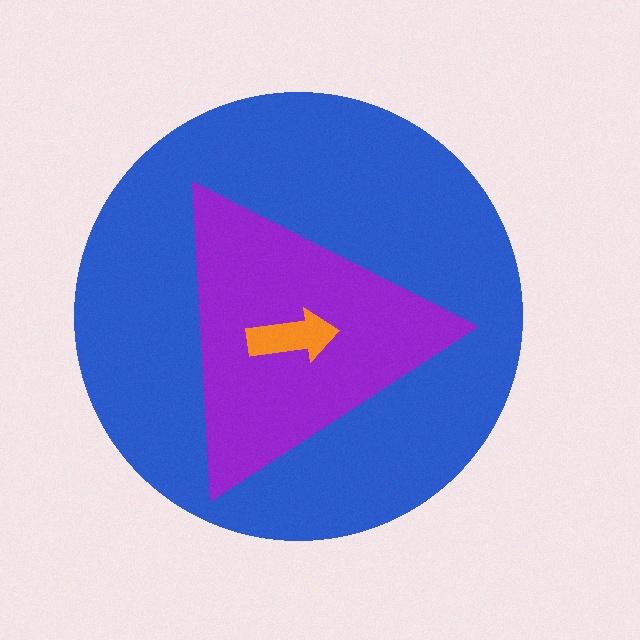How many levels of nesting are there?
3.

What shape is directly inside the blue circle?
The purple triangle.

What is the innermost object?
The orange arrow.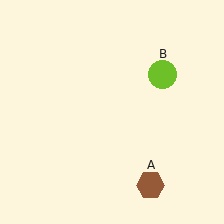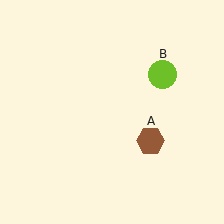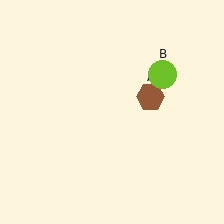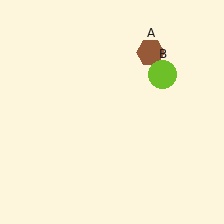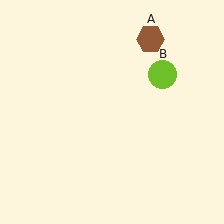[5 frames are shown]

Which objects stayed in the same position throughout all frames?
Lime circle (object B) remained stationary.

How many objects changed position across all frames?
1 object changed position: brown hexagon (object A).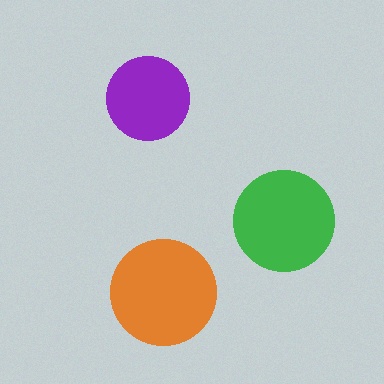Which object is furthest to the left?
The purple circle is leftmost.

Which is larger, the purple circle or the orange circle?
The orange one.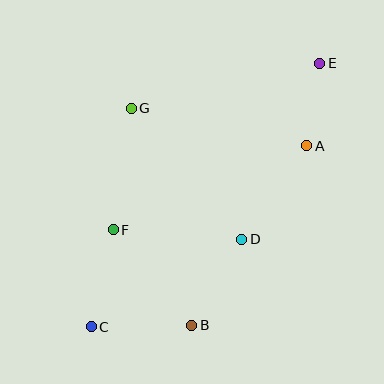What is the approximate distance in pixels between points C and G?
The distance between C and G is approximately 222 pixels.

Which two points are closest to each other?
Points A and E are closest to each other.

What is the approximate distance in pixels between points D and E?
The distance between D and E is approximately 193 pixels.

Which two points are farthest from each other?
Points C and E are farthest from each other.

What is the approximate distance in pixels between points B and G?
The distance between B and G is approximately 226 pixels.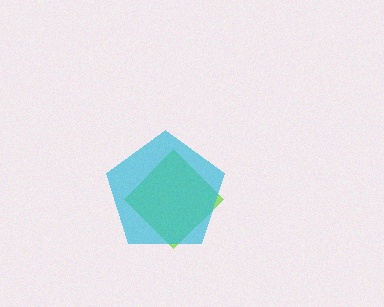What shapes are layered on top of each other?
The layered shapes are: a lime diamond, a cyan pentagon.